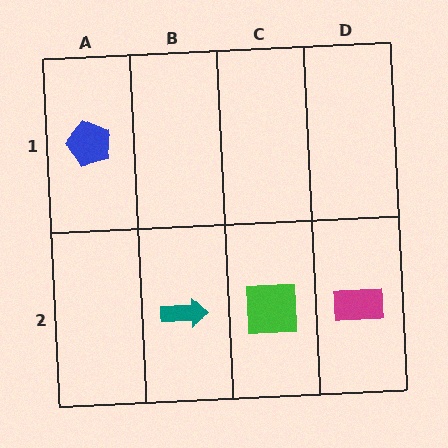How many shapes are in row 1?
1 shape.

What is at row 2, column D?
A magenta rectangle.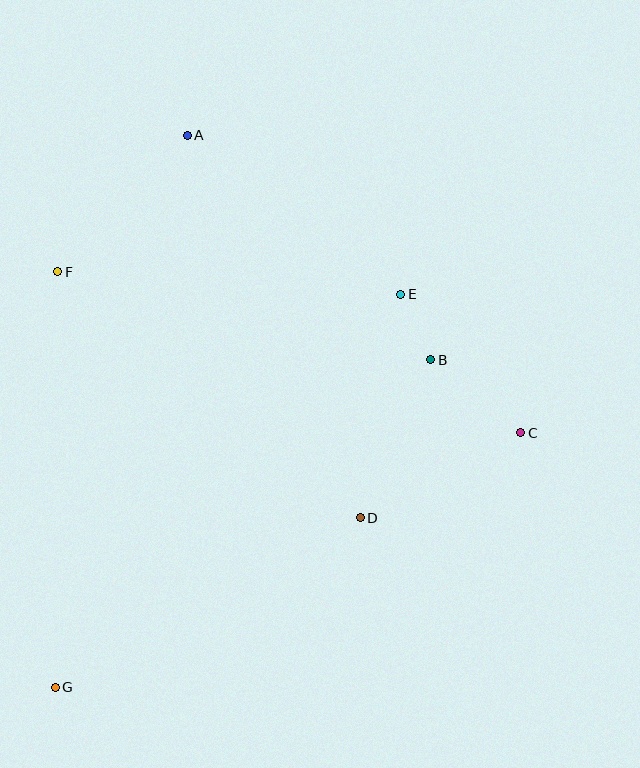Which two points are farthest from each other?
Points A and G are farthest from each other.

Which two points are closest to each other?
Points B and E are closest to each other.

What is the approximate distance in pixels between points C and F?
The distance between C and F is approximately 491 pixels.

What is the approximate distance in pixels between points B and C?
The distance between B and C is approximately 116 pixels.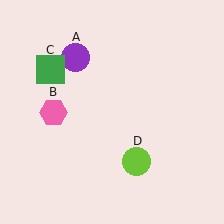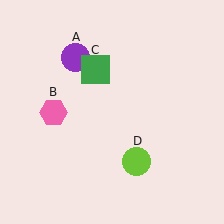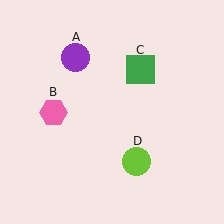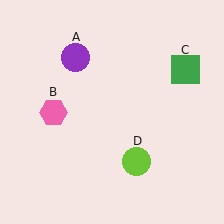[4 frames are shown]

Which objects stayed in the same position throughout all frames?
Purple circle (object A) and pink hexagon (object B) and lime circle (object D) remained stationary.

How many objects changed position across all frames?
1 object changed position: green square (object C).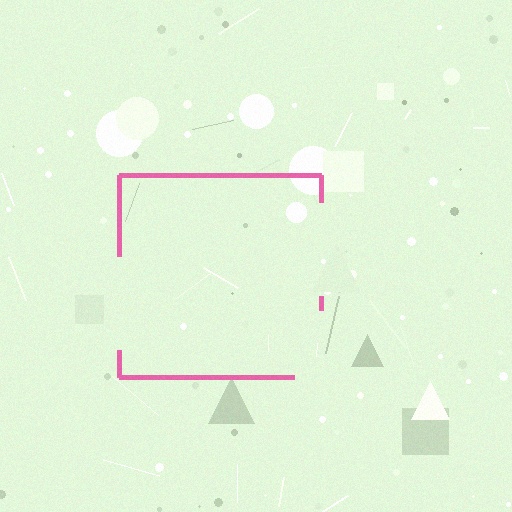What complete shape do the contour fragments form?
The contour fragments form a square.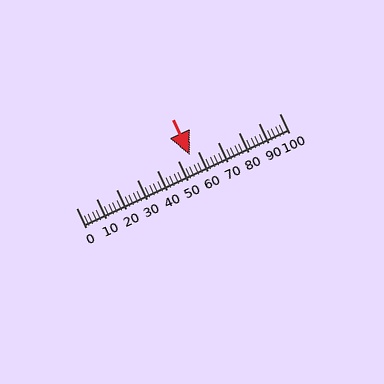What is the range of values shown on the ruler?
The ruler shows values from 0 to 100.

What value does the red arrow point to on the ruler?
The red arrow points to approximately 56.